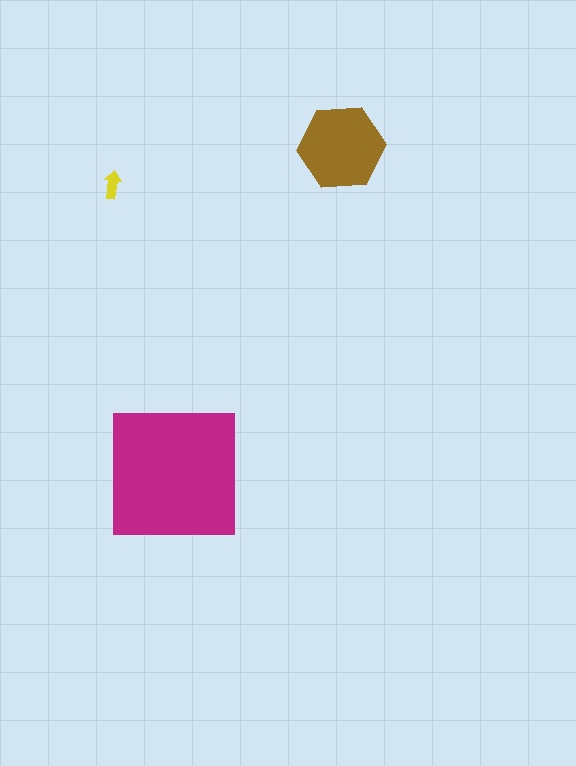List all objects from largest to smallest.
The magenta square, the brown hexagon, the yellow arrow.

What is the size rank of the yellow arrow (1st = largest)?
3rd.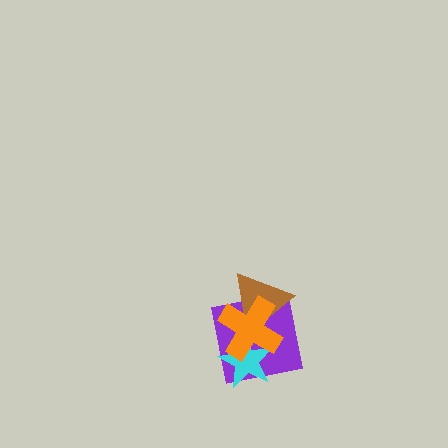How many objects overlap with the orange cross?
3 objects overlap with the orange cross.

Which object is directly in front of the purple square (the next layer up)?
The cyan star is directly in front of the purple square.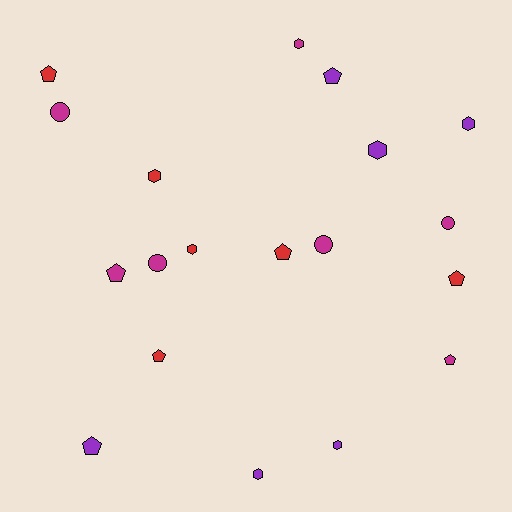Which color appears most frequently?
Magenta, with 7 objects.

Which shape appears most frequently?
Pentagon, with 8 objects.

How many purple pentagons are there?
There are 2 purple pentagons.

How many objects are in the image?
There are 19 objects.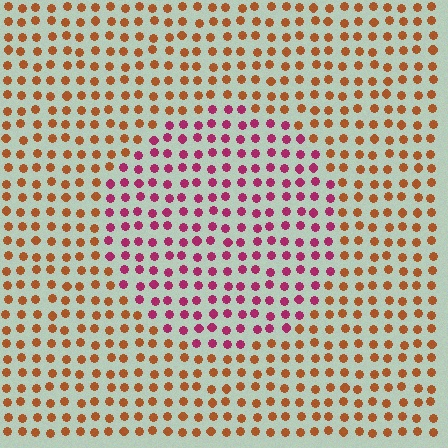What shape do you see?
I see a circle.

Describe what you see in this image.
The image is filled with small brown elements in a uniform arrangement. A circle-shaped region is visible where the elements are tinted to a slightly different hue, forming a subtle color boundary.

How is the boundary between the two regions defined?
The boundary is defined purely by a slight shift in hue (about 52 degrees). Spacing, size, and orientation are identical on both sides.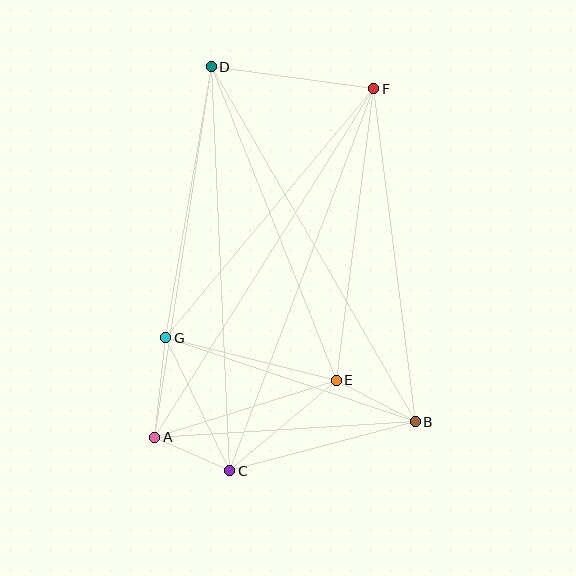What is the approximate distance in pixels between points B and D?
The distance between B and D is approximately 409 pixels.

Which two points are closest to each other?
Points A and C are closest to each other.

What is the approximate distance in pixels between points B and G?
The distance between B and G is approximately 263 pixels.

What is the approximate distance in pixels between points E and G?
The distance between E and G is approximately 175 pixels.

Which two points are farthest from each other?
Points A and F are farthest from each other.